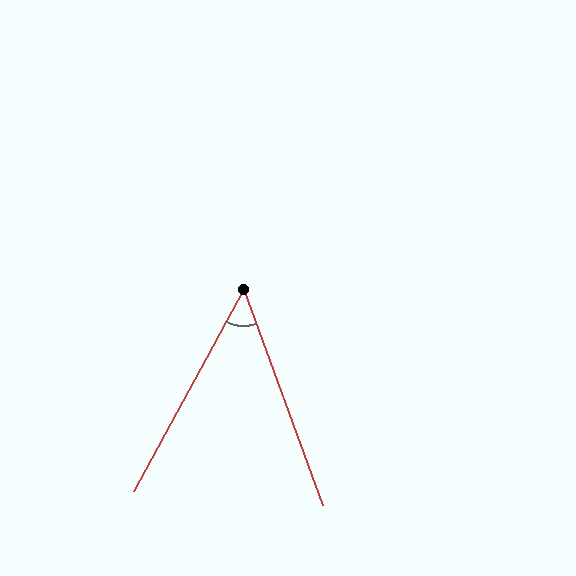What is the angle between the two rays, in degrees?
Approximately 49 degrees.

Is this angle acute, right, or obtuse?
It is acute.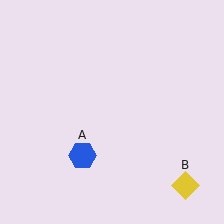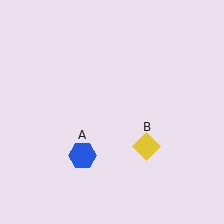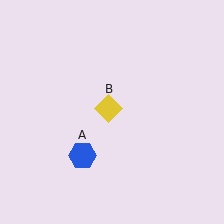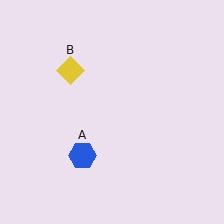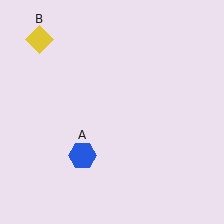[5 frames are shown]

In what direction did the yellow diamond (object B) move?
The yellow diamond (object B) moved up and to the left.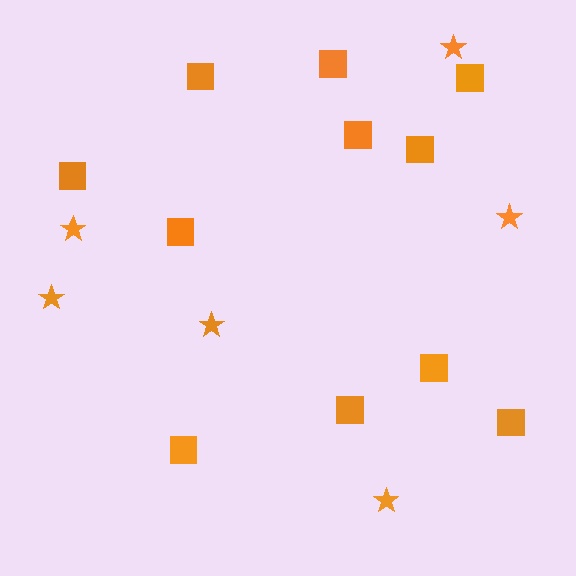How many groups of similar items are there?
There are 2 groups: one group of stars (6) and one group of squares (11).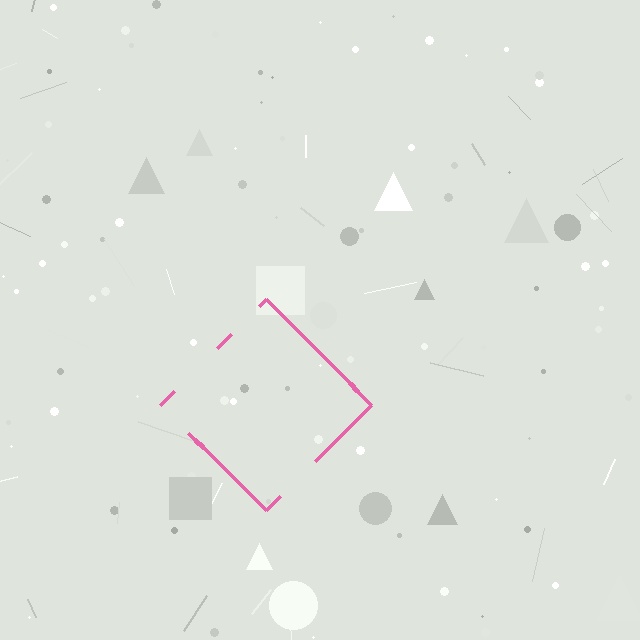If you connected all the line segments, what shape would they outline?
They would outline a diamond.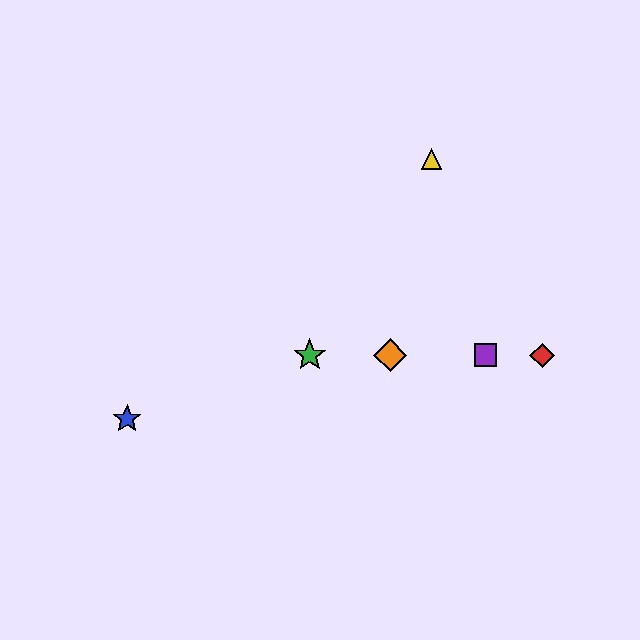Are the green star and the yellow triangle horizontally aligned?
No, the green star is at y≈355 and the yellow triangle is at y≈159.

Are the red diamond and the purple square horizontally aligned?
Yes, both are at y≈355.